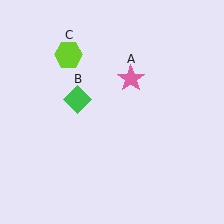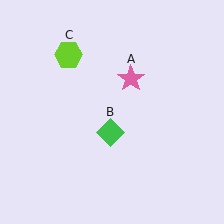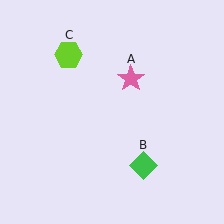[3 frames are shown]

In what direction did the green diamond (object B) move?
The green diamond (object B) moved down and to the right.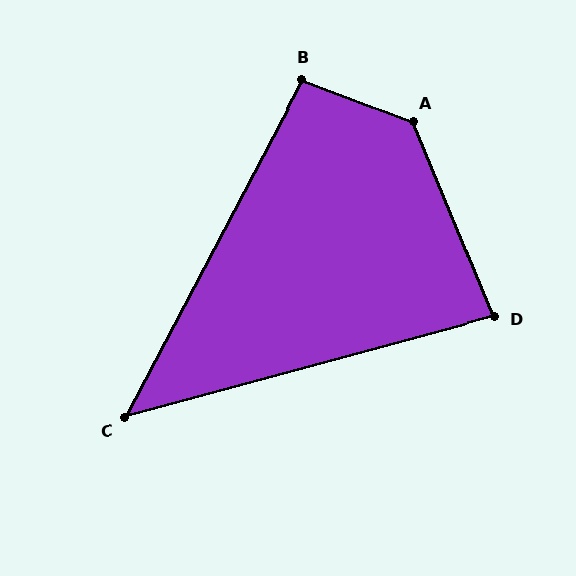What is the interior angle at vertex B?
Approximately 97 degrees (obtuse).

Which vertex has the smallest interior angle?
C, at approximately 47 degrees.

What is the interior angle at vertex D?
Approximately 83 degrees (acute).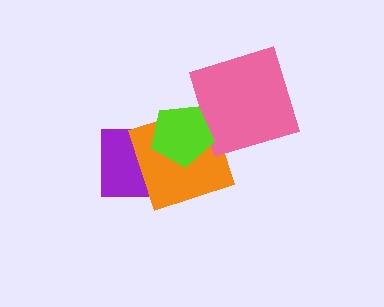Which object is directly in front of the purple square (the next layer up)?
The orange square is directly in front of the purple square.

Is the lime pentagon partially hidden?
No, no other shape covers it.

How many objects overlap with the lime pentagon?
2 objects overlap with the lime pentagon.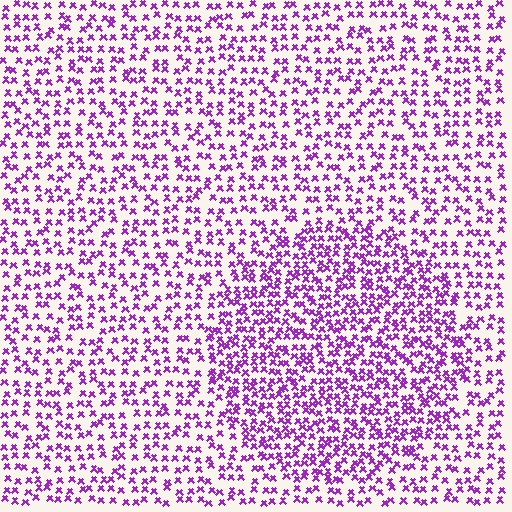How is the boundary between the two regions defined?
The boundary is defined by a change in element density (approximately 1.7x ratio). All elements are the same color, size, and shape.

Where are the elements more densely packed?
The elements are more densely packed inside the circle boundary.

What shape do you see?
I see a circle.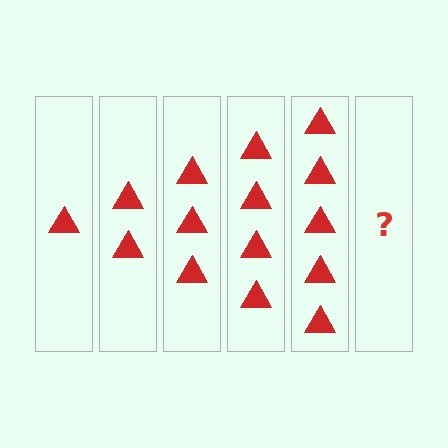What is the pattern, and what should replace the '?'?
The pattern is that each step adds one more triangle. The '?' should be 6 triangles.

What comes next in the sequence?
The next element should be 6 triangles.